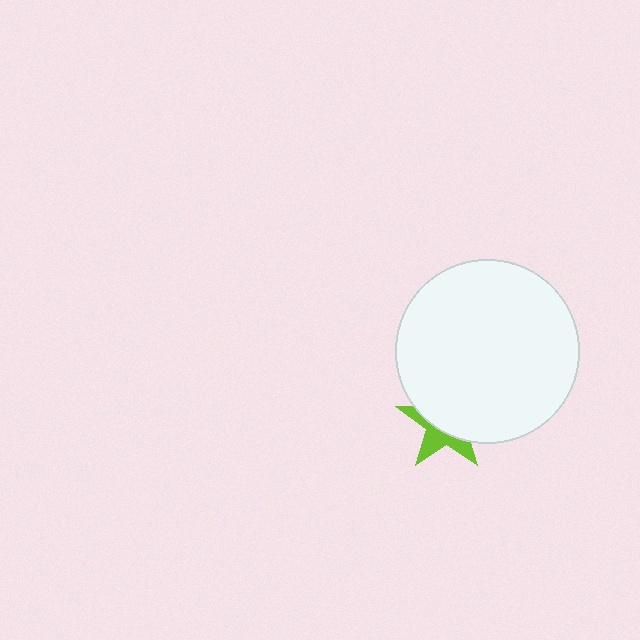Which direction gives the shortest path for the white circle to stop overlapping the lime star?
Moving up gives the shortest separation.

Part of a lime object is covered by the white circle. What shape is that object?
It is a star.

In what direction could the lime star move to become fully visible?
The lime star could move down. That would shift it out from behind the white circle entirely.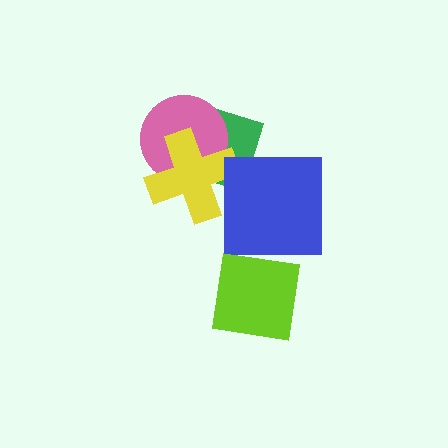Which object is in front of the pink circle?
The yellow cross is in front of the pink circle.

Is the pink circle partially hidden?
Yes, it is partially covered by another shape.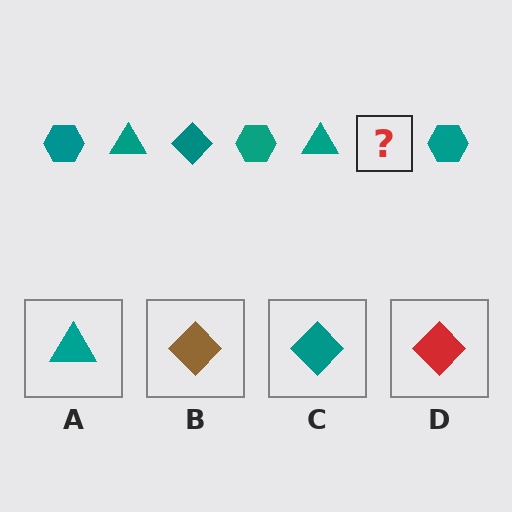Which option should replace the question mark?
Option C.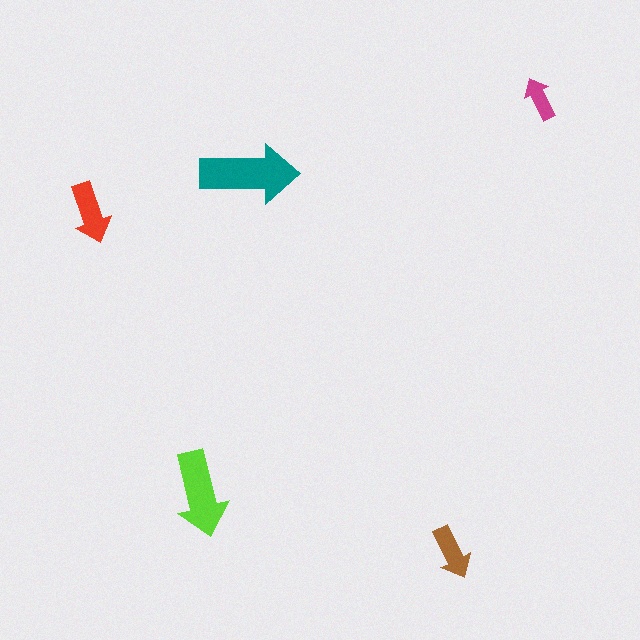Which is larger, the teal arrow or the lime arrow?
The teal one.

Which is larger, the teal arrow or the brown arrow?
The teal one.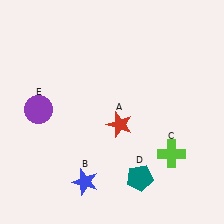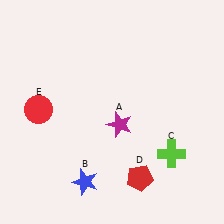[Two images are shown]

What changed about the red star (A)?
In Image 1, A is red. In Image 2, it changed to magenta.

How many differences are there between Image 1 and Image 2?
There are 3 differences between the two images.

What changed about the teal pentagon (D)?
In Image 1, D is teal. In Image 2, it changed to red.